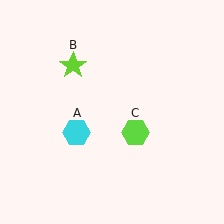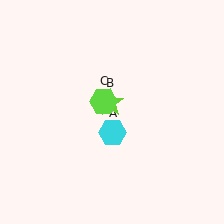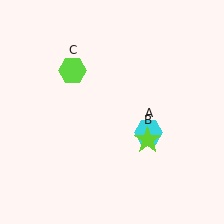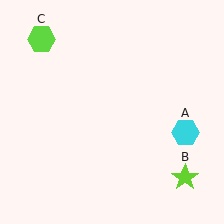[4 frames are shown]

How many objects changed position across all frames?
3 objects changed position: cyan hexagon (object A), lime star (object B), lime hexagon (object C).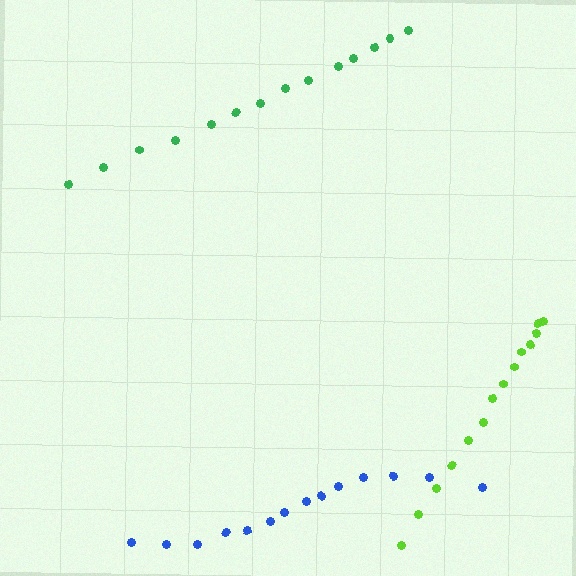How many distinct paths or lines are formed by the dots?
There are 3 distinct paths.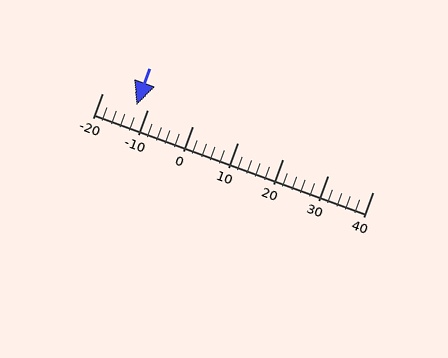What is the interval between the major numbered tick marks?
The major tick marks are spaced 10 units apart.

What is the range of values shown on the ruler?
The ruler shows values from -20 to 40.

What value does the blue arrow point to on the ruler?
The blue arrow points to approximately -12.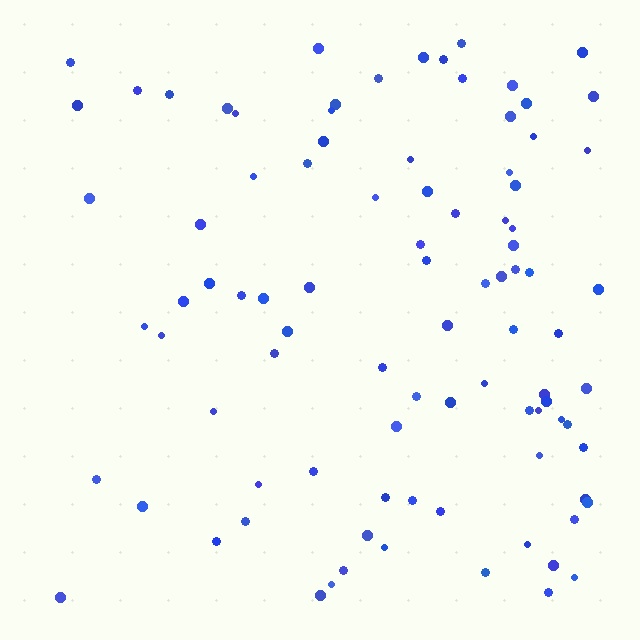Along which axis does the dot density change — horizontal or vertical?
Horizontal.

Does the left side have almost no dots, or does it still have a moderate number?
Still a moderate number, just noticeably fewer than the right.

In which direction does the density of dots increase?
From left to right, with the right side densest.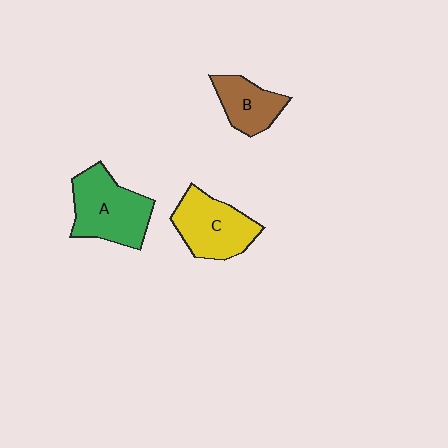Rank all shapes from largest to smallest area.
From largest to smallest: A (green), C (yellow), B (brown).